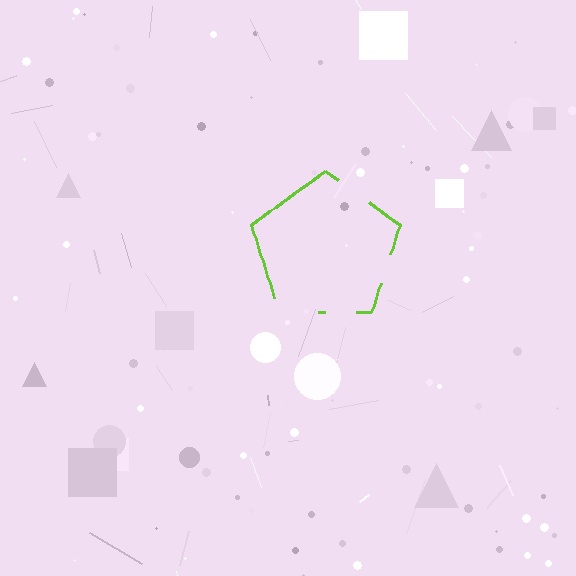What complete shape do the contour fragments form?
The contour fragments form a pentagon.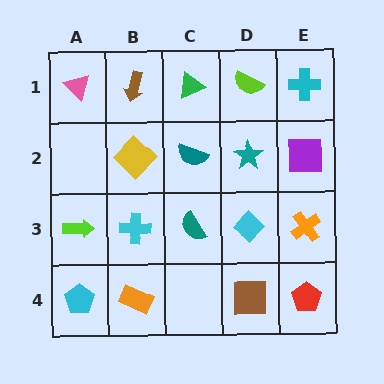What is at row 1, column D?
A lime semicircle.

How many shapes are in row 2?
4 shapes.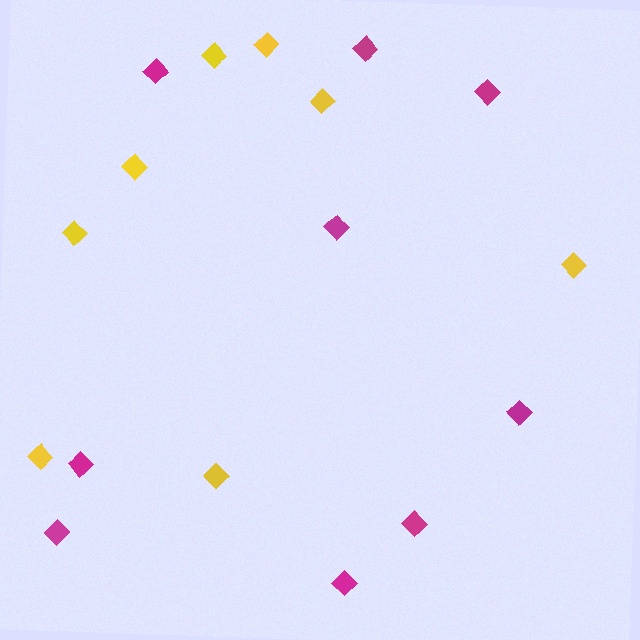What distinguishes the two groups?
There are 2 groups: one group of magenta diamonds (9) and one group of yellow diamonds (8).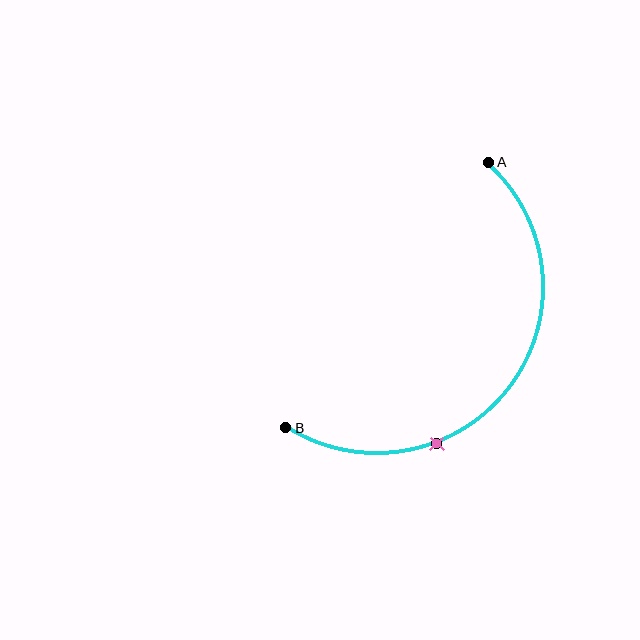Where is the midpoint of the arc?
The arc midpoint is the point on the curve farthest from the straight line joining A and B. It sits below and to the right of that line.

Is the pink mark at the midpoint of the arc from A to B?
No. The pink mark lies on the arc but is closer to endpoint B. The arc midpoint would be at the point on the curve equidistant along the arc from both A and B.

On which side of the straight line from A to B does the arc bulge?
The arc bulges below and to the right of the straight line connecting A and B.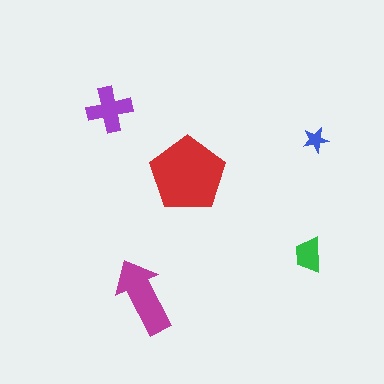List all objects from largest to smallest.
The red pentagon, the magenta arrow, the purple cross, the green trapezoid, the blue star.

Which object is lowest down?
The magenta arrow is bottommost.